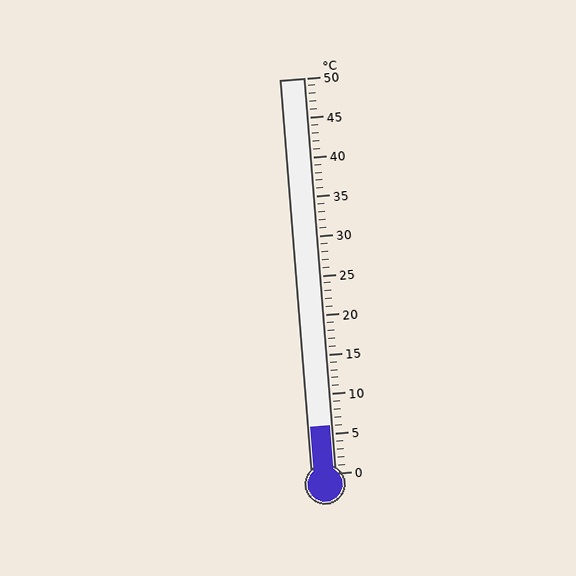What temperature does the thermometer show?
The thermometer shows approximately 6°C.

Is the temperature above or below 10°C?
The temperature is below 10°C.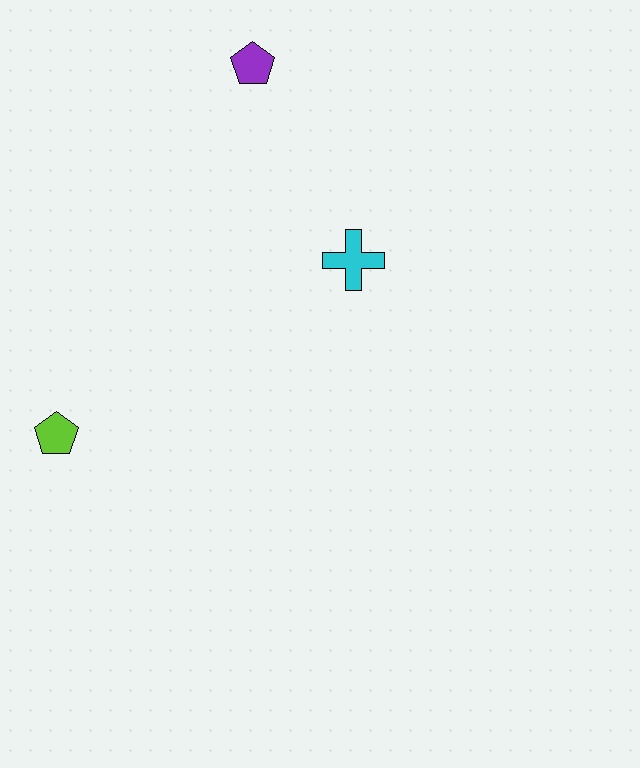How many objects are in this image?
There are 3 objects.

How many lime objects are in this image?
There is 1 lime object.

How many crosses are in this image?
There is 1 cross.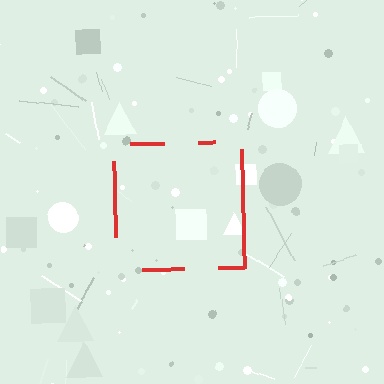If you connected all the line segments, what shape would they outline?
They would outline a square.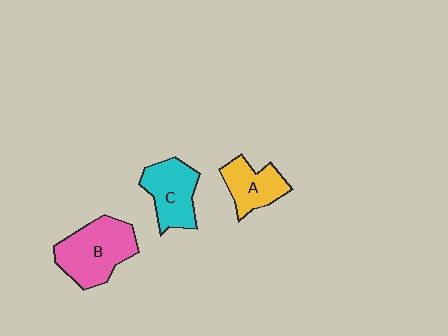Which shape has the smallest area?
Shape A (yellow).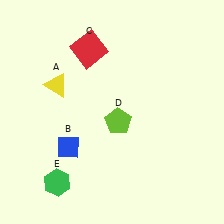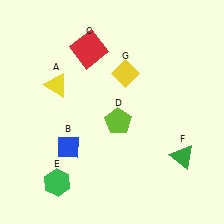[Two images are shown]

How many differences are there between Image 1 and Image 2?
There are 2 differences between the two images.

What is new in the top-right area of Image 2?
A yellow diamond (G) was added in the top-right area of Image 2.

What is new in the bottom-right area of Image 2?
A green triangle (F) was added in the bottom-right area of Image 2.